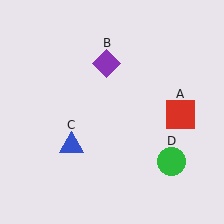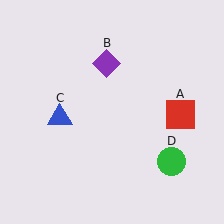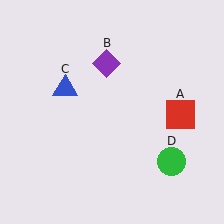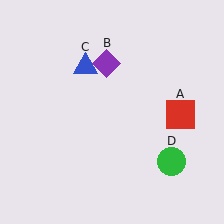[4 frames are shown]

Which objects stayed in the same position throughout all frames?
Red square (object A) and purple diamond (object B) and green circle (object D) remained stationary.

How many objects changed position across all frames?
1 object changed position: blue triangle (object C).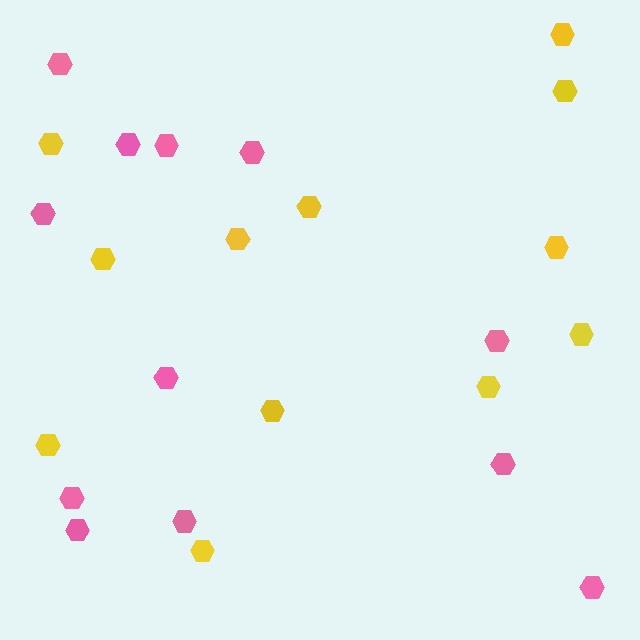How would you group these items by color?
There are 2 groups: one group of yellow hexagons (12) and one group of pink hexagons (12).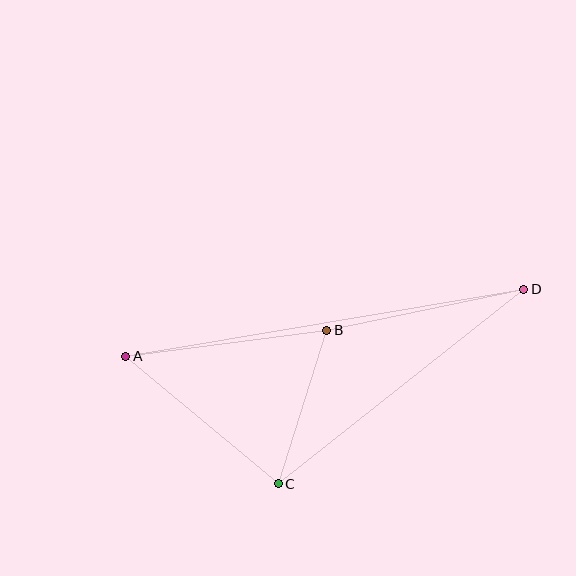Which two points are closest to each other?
Points B and C are closest to each other.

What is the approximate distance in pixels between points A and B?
The distance between A and B is approximately 203 pixels.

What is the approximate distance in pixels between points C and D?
The distance between C and D is approximately 313 pixels.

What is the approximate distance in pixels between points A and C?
The distance between A and C is approximately 199 pixels.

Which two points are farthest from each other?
Points A and D are farthest from each other.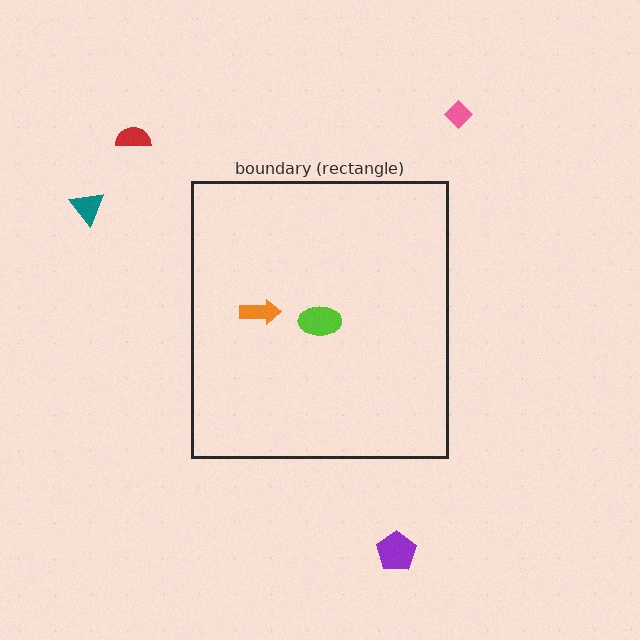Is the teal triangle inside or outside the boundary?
Outside.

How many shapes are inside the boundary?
2 inside, 4 outside.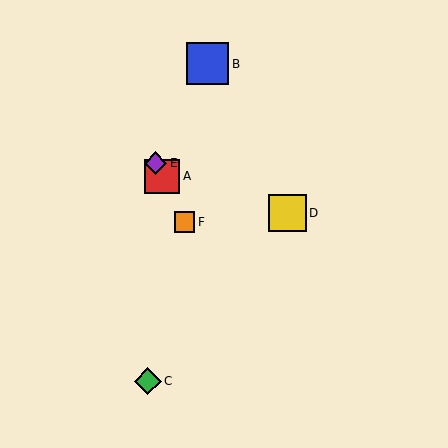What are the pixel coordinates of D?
Object D is at (288, 213).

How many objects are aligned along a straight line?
3 objects (A, E, F) are aligned along a straight line.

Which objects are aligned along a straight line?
Objects A, E, F are aligned along a straight line.